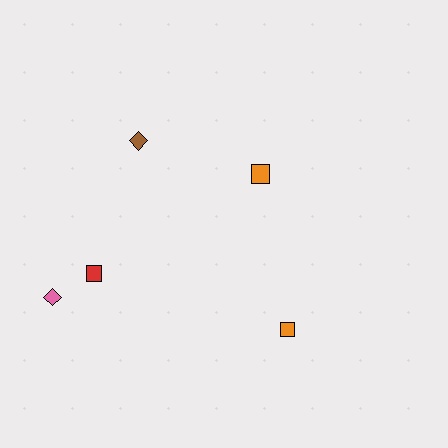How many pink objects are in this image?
There is 1 pink object.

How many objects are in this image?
There are 5 objects.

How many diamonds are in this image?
There are 2 diamonds.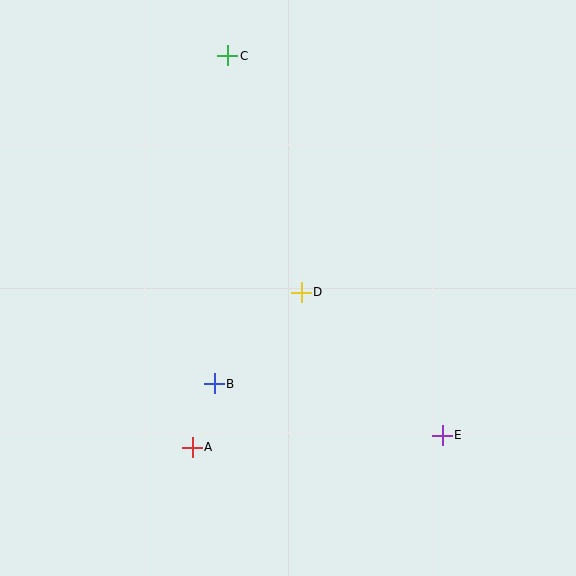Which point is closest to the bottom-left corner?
Point A is closest to the bottom-left corner.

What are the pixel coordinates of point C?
Point C is at (228, 56).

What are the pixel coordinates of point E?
Point E is at (442, 435).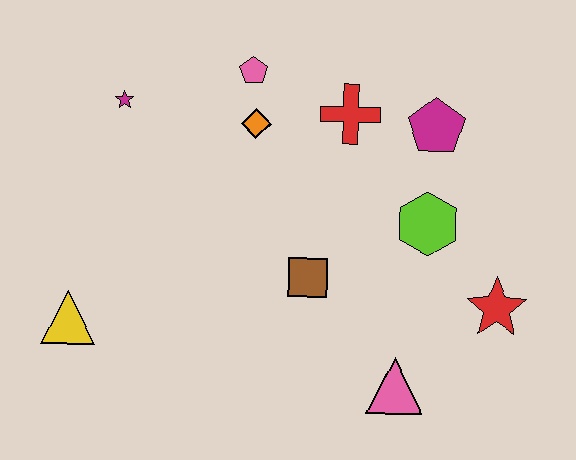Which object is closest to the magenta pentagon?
The red cross is closest to the magenta pentagon.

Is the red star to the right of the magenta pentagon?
Yes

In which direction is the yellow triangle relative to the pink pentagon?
The yellow triangle is below the pink pentagon.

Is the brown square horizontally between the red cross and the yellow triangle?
Yes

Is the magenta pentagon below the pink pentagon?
Yes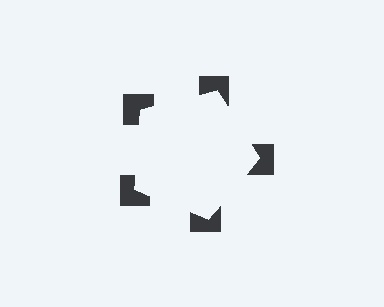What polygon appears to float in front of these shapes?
An illusory pentagon — its edges are inferred from the aligned wedge cuts in the notched squares, not physically drawn.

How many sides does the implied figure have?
5 sides.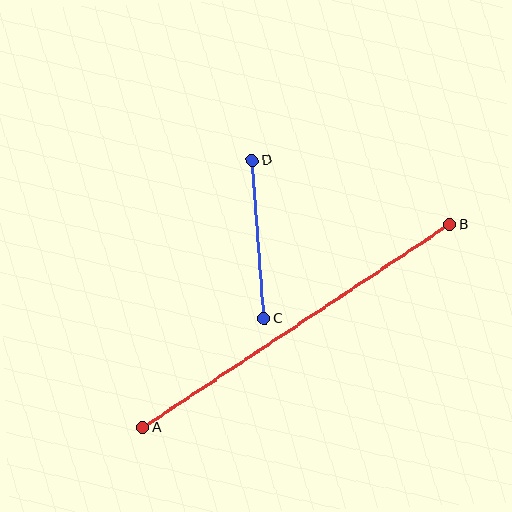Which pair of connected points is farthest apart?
Points A and B are farthest apart.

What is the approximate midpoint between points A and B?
The midpoint is at approximately (296, 326) pixels.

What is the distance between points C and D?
The distance is approximately 158 pixels.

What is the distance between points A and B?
The distance is approximately 368 pixels.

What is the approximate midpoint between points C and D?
The midpoint is at approximately (258, 240) pixels.